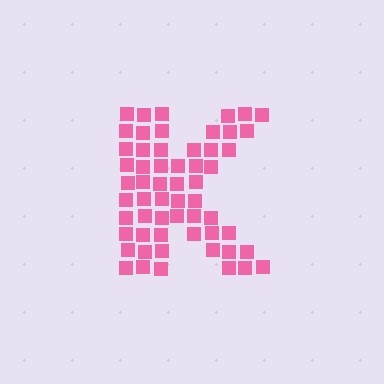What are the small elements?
The small elements are squares.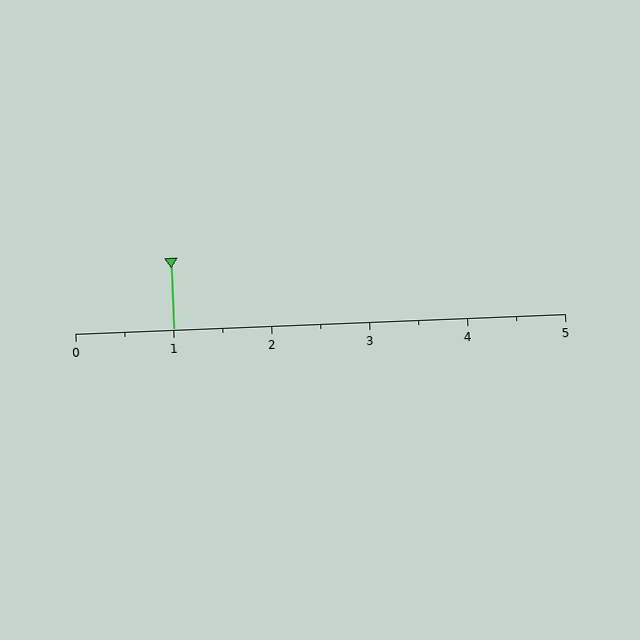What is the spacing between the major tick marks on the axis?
The major ticks are spaced 1 apart.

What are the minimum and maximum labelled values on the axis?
The axis runs from 0 to 5.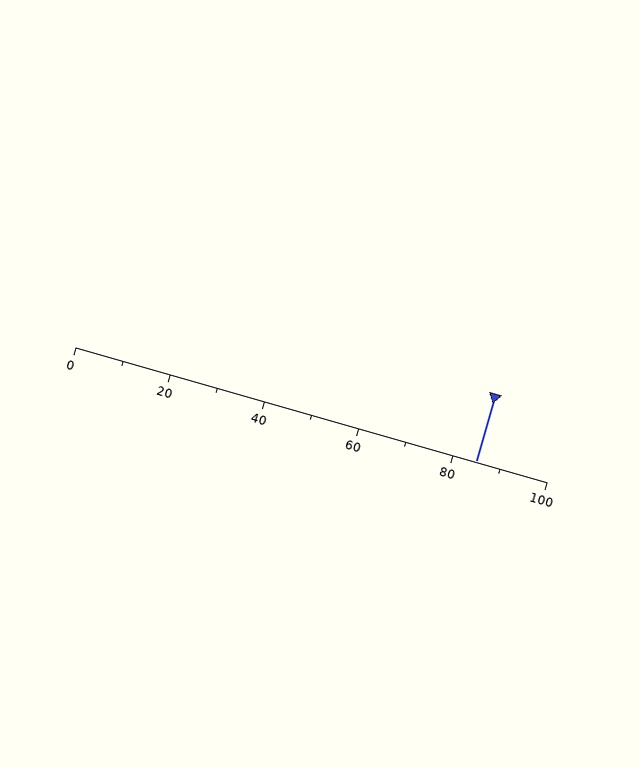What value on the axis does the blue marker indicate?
The marker indicates approximately 85.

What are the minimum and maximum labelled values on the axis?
The axis runs from 0 to 100.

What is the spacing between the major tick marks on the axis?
The major ticks are spaced 20 apart.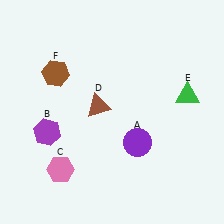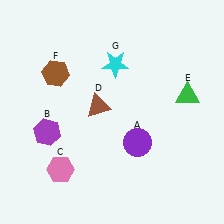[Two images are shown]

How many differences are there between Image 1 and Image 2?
There is 1 difference between the two images.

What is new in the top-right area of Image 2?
A cyan star (G) was added in the top-right area of Image 2.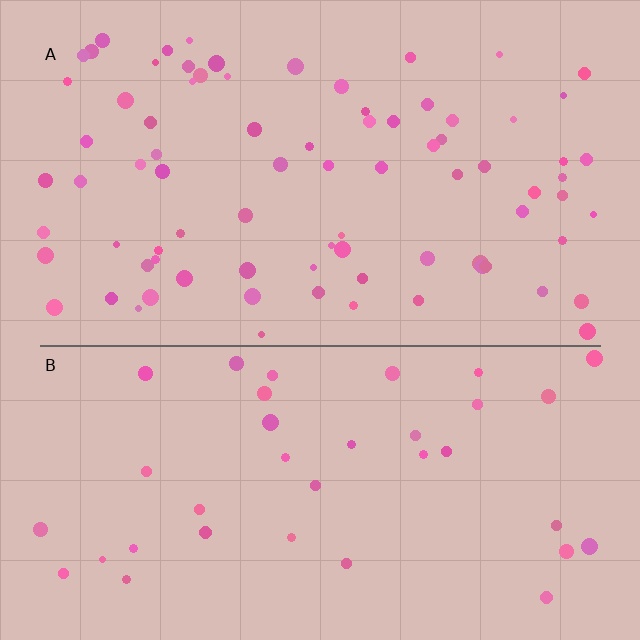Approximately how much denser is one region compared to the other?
Approximately 2.2× — region A over region B.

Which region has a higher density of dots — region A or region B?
A (the top).